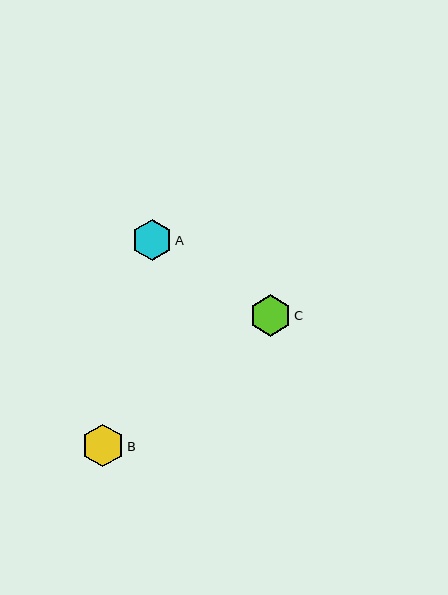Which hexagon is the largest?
Hexagon B is the largest with a size of approximately 43 pixels.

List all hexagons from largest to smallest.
From largest to smallest: B, C, A.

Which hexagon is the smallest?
Hexagon A is the smallest with a size of approximately 40 pixels.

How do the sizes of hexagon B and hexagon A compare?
Hexagon B and hexagon A are approximately the same size.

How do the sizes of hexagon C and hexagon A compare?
Hexagon C and hexagon A are approximately the same size.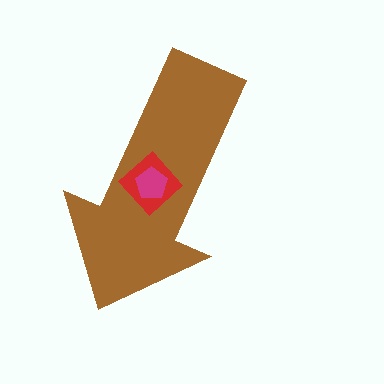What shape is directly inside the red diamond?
The magenta pentagon.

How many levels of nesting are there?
3.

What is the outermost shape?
The brown arrow.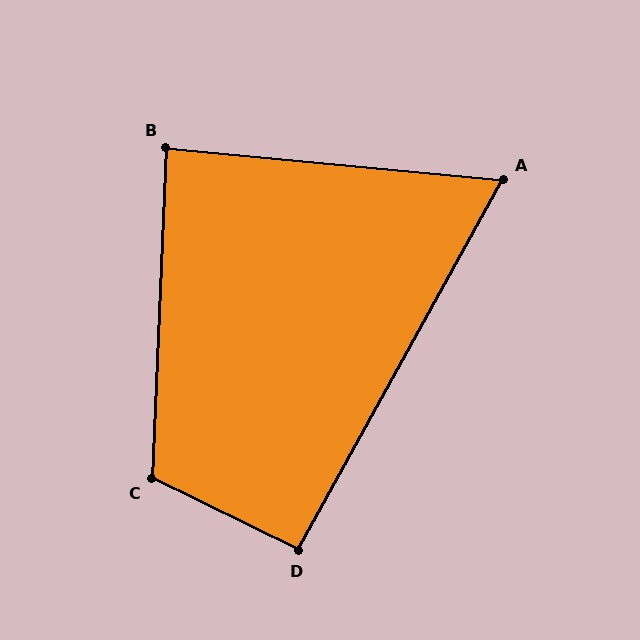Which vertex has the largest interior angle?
C, at approximately 114 degrees.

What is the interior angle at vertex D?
Approximately 93 degrees (approximately right).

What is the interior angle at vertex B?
Approximately 87 degrees (approximately right).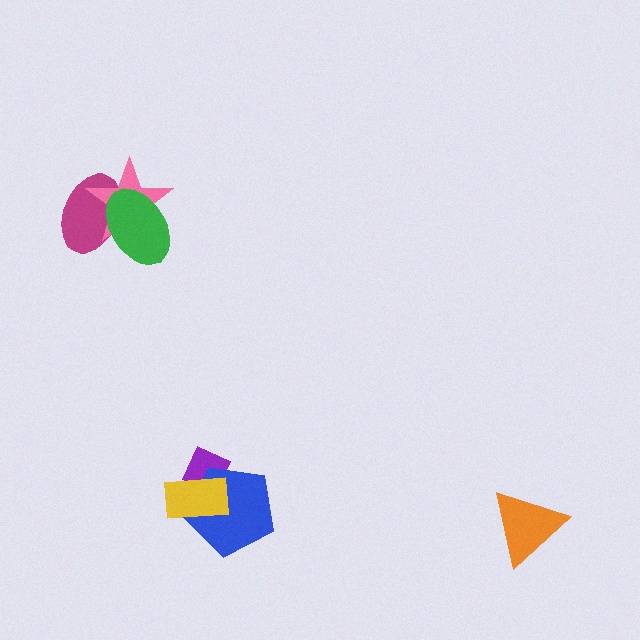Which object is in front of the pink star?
The green ellipse is in front of the pink star.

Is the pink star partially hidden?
Yes, it is partially covered by another shape.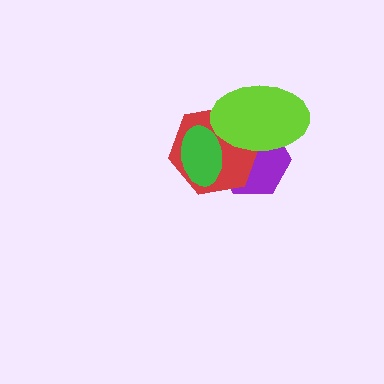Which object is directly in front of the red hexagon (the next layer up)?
The green ellipse is directly in front of the red hexagon.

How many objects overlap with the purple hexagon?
3 objects overlap with the purple hexagon.